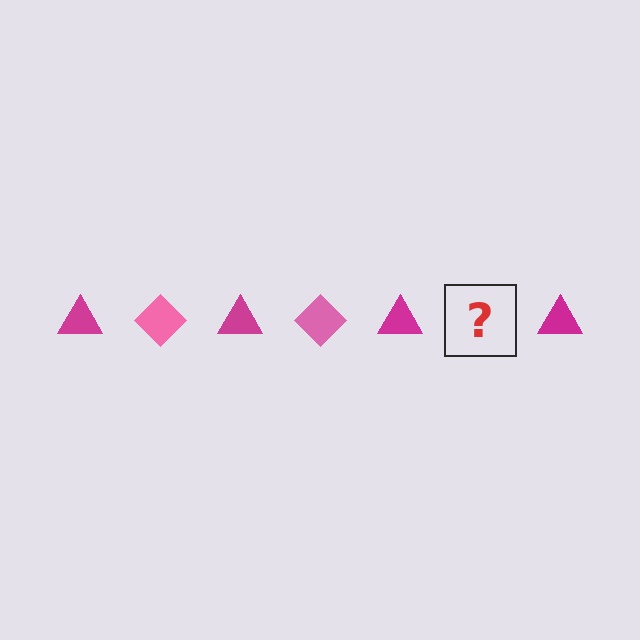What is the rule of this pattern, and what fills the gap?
The rule is that the pattern alternates between magenta triangle and pink diamond. The gap should be filled with a pink diamond.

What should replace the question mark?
The question mark should be replaced with a pink diamond.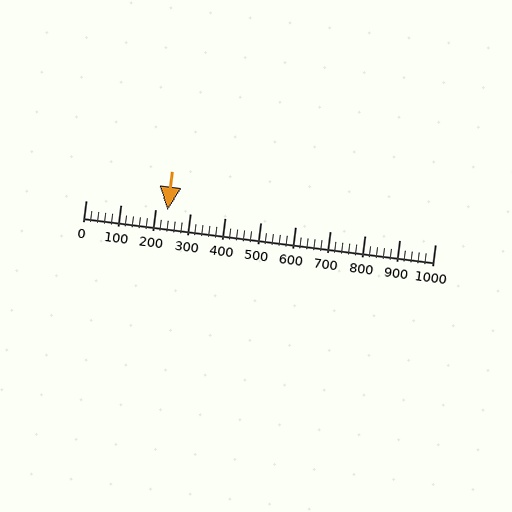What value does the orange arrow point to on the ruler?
The orange arrow points to approximately 235.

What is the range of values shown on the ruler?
The ruler shows values from 0 to 1000.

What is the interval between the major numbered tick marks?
The major tick marks are spaced 100 units apart.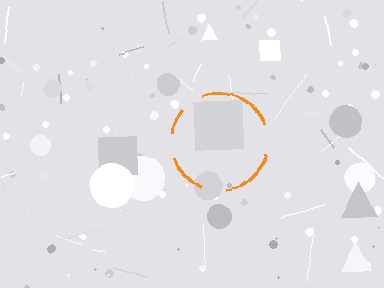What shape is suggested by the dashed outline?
The dashed outline suggests a circle.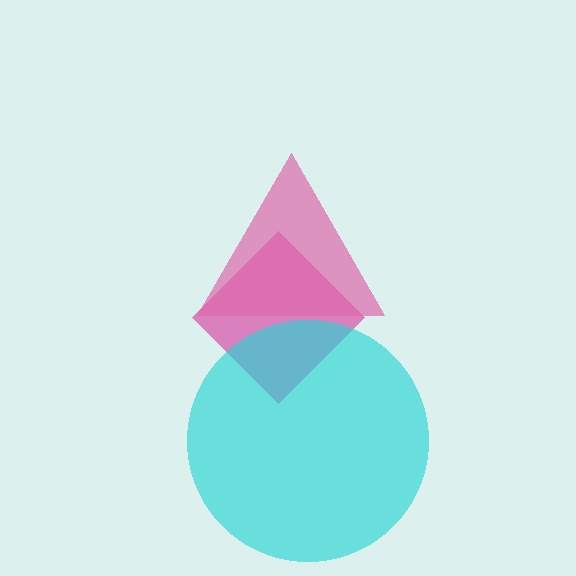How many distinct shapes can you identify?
There are 3 distinct shapes: a magenta diamond, a cyan circle, a pink triangle.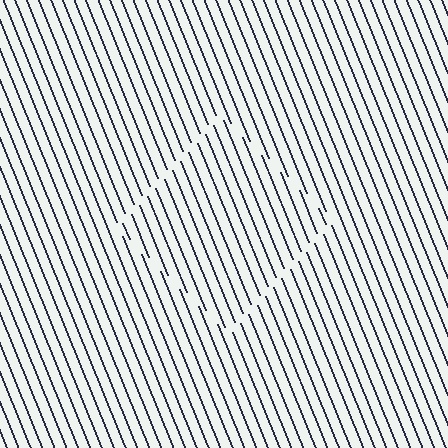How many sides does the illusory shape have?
4 sides — the line-ends trace a square.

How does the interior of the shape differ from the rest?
The interior of the shape contains the same grating, shifted by half a period — the contour is defined by the phase discontinuity where line-ends from the inner and outer gratings abut.